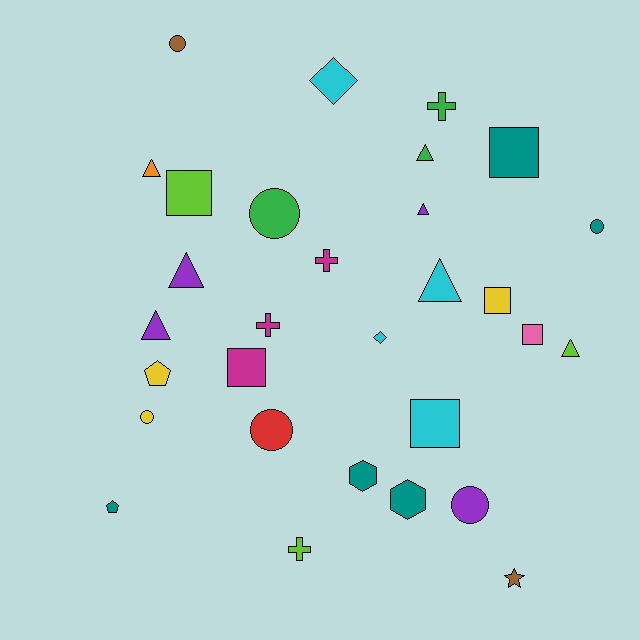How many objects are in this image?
There are 30 objects.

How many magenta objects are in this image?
There are 3 magenta objects.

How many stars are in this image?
There is 1 star.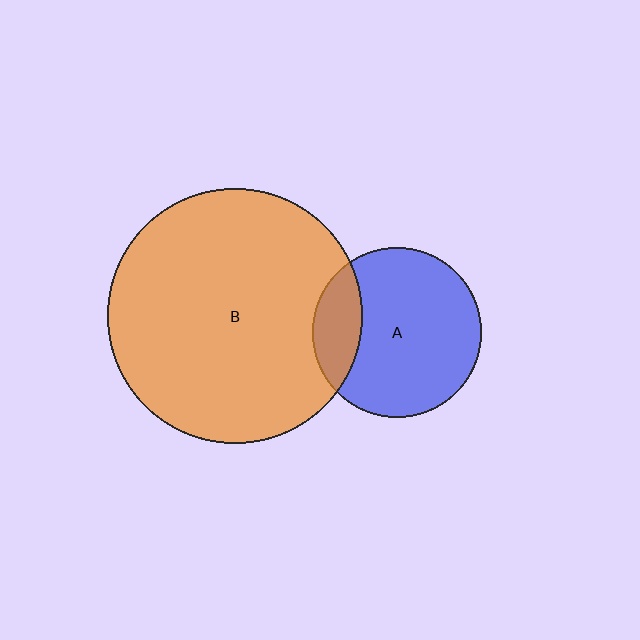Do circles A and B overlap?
Yes.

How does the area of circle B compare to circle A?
Approximately 2.3 times.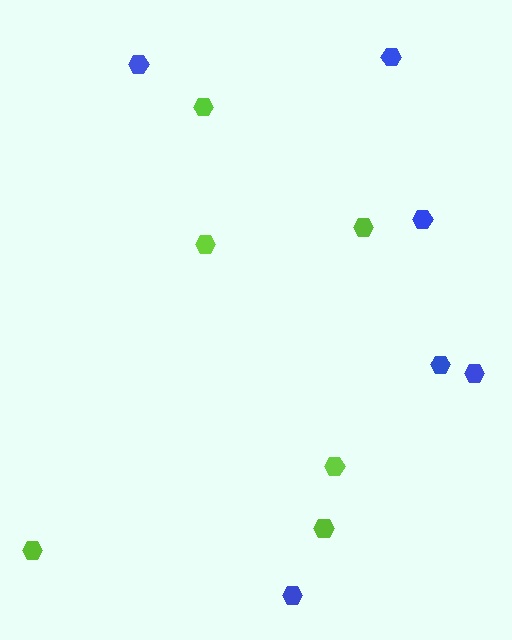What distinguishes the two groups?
There are 2 groups: one group of blue hexagons (6) and one group of lime hexagons (6).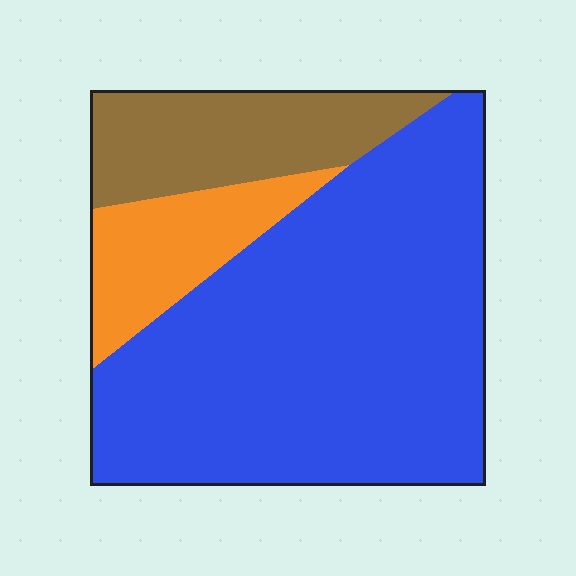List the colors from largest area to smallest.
From largest to smallest: blue, brown, orange.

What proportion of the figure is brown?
Brown covers 19% of the figure.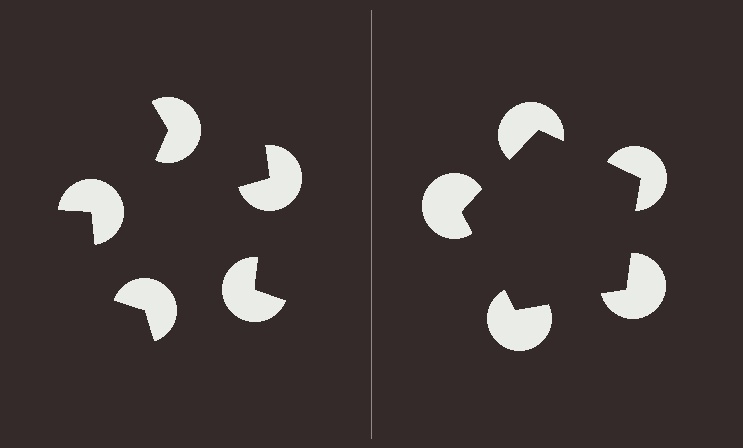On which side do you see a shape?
An illusory pentagon appears on the right side. On the left side the wedge cuts are rotated, so no coherent shape forms.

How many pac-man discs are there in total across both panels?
10 — 5 on each side.